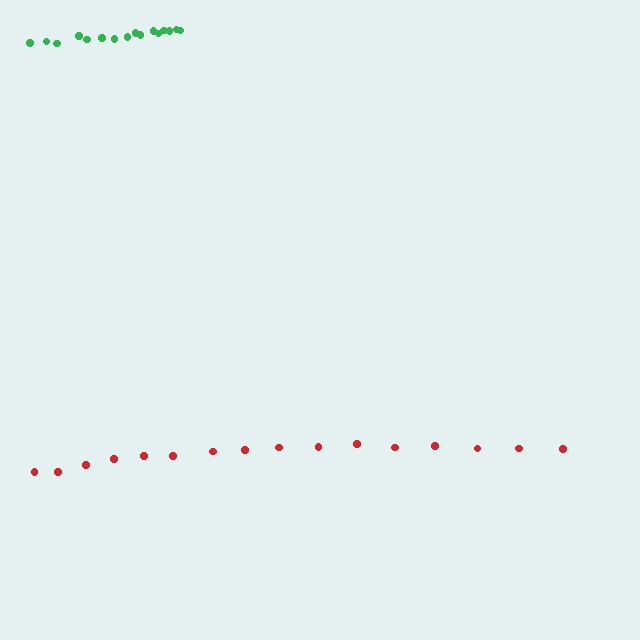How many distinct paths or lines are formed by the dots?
There are 2 distinct paths.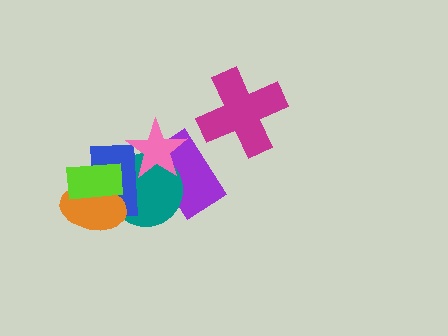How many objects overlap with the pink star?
3 objects overlap with the pink star.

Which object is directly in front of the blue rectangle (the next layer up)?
The orange ellipse is directly in front of the blue rectangle.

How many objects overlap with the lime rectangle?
3 objects overlap with the lime rectangle.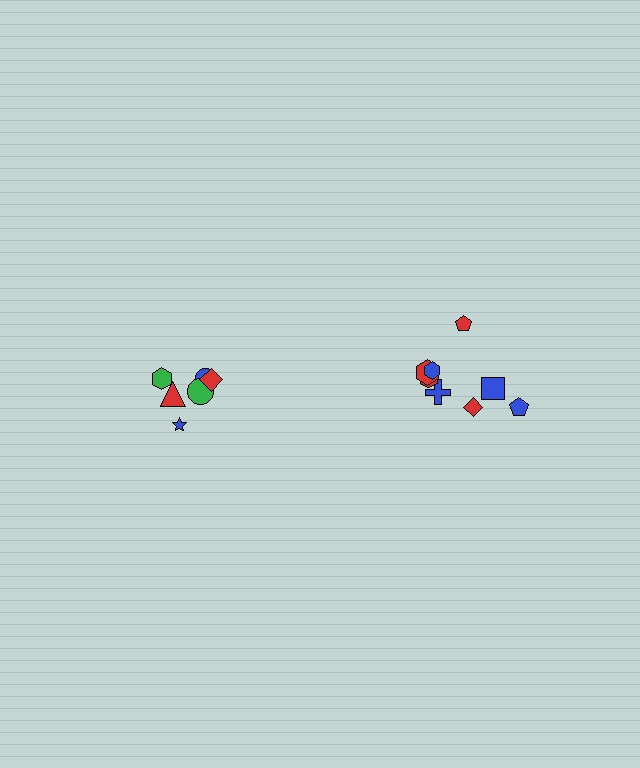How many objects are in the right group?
There are 8 objects.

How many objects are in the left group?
There are 6 objects.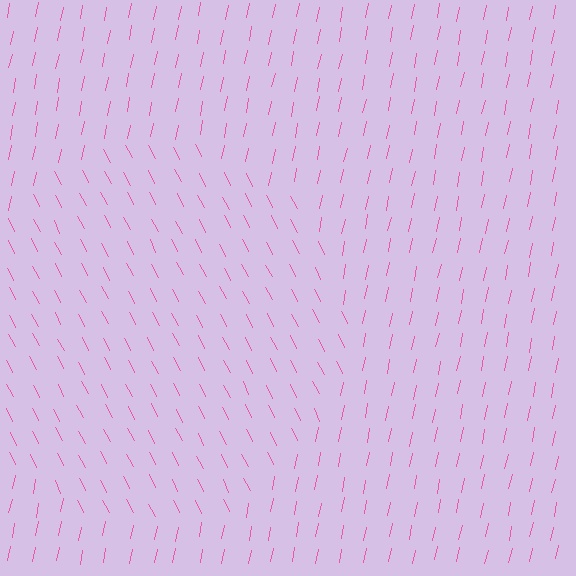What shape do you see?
I see a circle.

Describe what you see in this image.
The image is filled with small pink line segments. A circle region in the image has lines oriented differently from the surrounding lines, creating a visible texture boundary.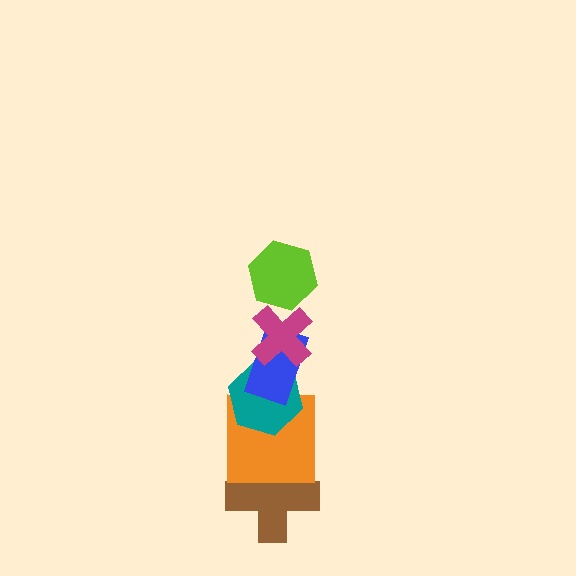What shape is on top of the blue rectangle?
The magenta cross is on top of the blue rectangle.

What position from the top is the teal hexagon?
The teal hexagon is 4th from the top.